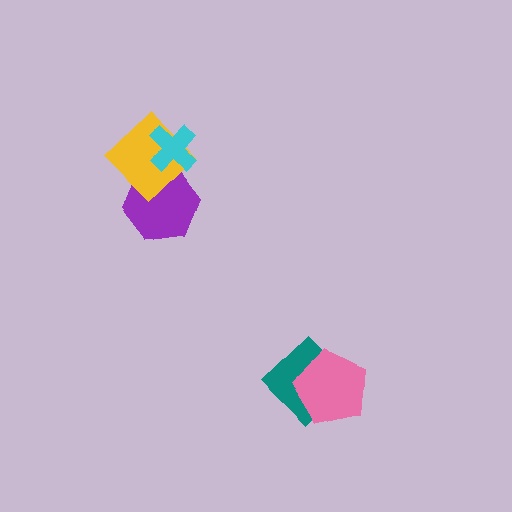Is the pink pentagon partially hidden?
No, no other shape covers it.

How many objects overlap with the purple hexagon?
2 objects overlap with the purple hexagon.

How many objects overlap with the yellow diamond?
2 objects overlap with the yellow diamond.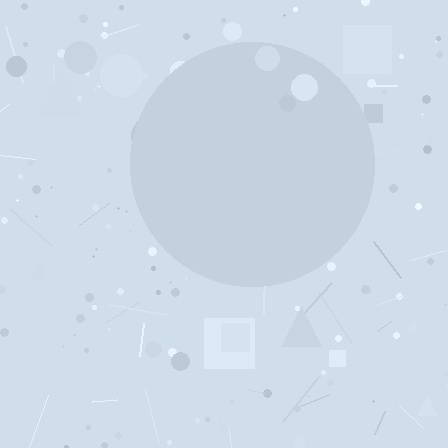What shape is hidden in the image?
A circle is hidden in the image.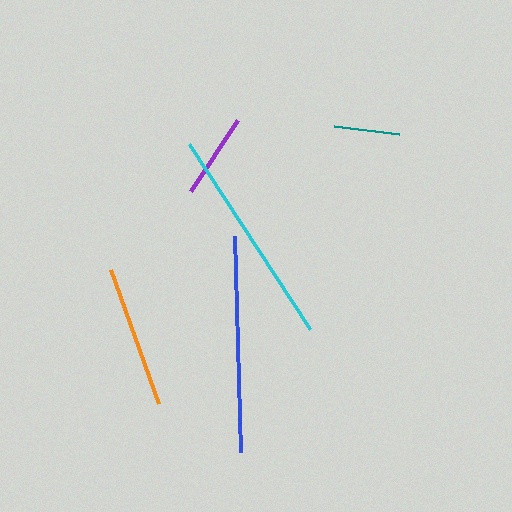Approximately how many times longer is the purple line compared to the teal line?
The purple line is approximately 1.3 times the length of the teal line.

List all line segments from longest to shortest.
From longest to shortest: cyan, blue, orange, purple, teal.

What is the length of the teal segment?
The teal segment is approximately 66 pixels long.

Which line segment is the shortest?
The teal line is the shortest at approximately 66 pixels.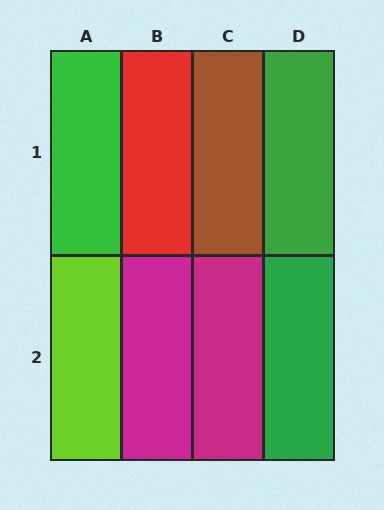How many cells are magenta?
2 cells are magenta.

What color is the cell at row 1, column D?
Green.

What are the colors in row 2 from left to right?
Lime, magenta, magenta, green.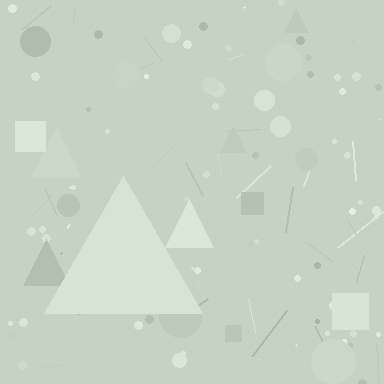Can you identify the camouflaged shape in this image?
The camouflaged shape is a triangle.